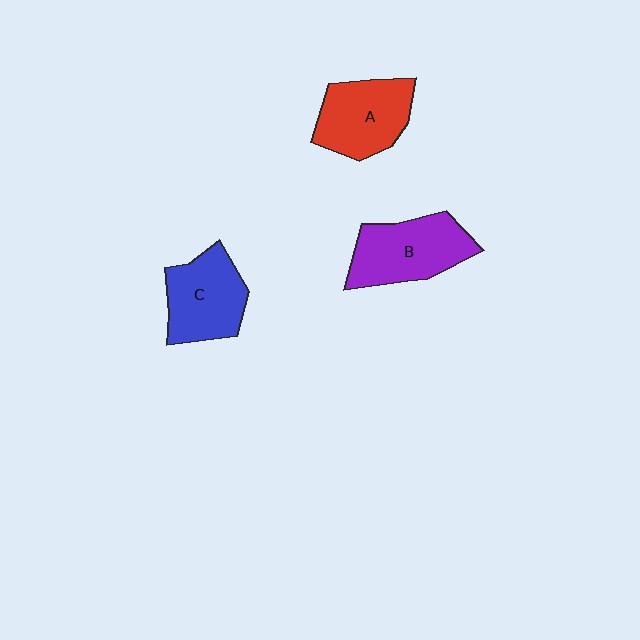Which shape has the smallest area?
Shape C (blue).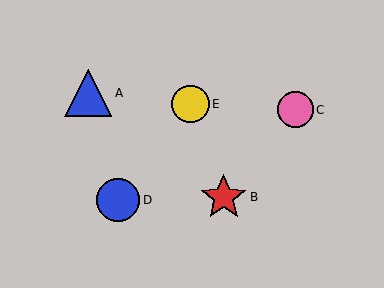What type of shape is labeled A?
Shape A is a blue triangle.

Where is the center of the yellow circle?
The center of the yellow circle is at (190, 104).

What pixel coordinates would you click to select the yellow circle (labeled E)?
Click at (190, 104) to select the yellow circle E.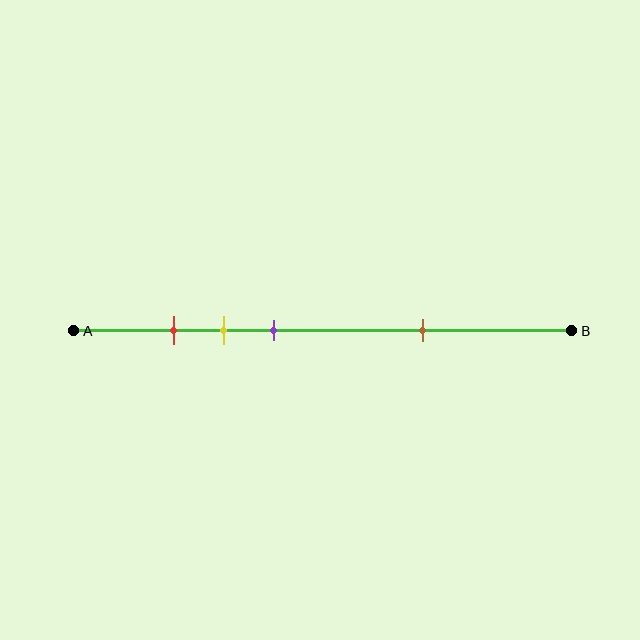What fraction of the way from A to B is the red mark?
The red mark is approximately 20% (0.2) of the way from A to B.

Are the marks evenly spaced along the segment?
No, the marks are not evenly spaced.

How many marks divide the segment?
There are 4 marks dividing the segment.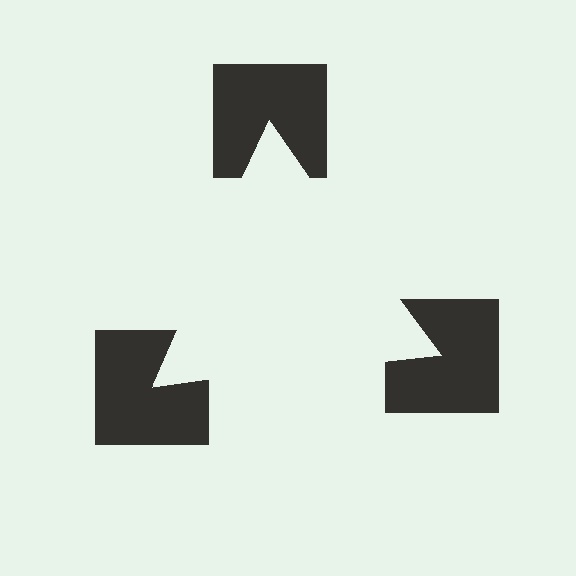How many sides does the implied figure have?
3 sides.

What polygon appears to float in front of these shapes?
An illusory triangle — its edges are inferred from the aligned wedge cuts in the notched squares, not physically drawn.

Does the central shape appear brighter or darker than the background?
It typically appears slightly brighter than the background, even though no actual brightness change is drawn.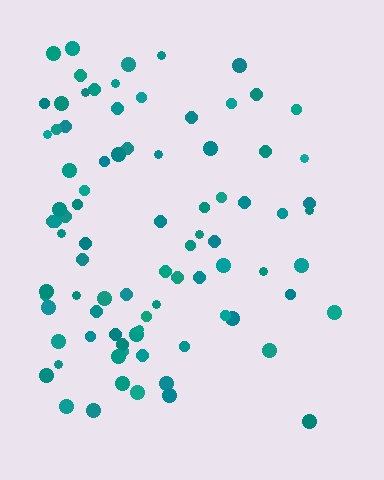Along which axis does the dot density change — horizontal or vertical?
Horizontal.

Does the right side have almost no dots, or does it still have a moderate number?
Still a moderate number, just noticeably fewer than the left.